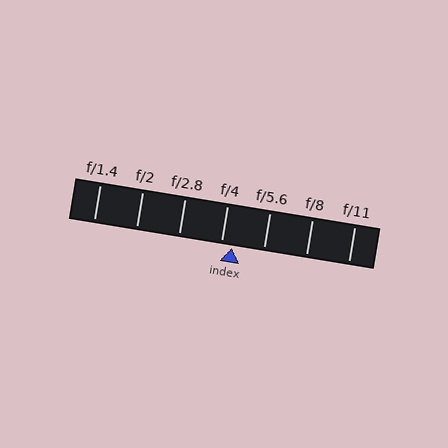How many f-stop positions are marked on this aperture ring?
There are 7 f-stop positions marked.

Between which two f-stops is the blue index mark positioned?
The index mark is between f/4 and f/5.6.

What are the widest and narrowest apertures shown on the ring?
The widest aperture shown is f/1.4 and the narrowest is f/11.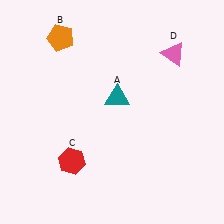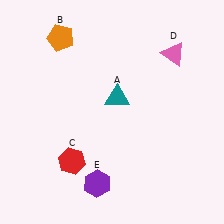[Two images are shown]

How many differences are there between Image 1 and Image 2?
There is 1 difference between the two images.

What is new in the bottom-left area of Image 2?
A purple hexagon (E) was added in the bottom-left area of Image 2.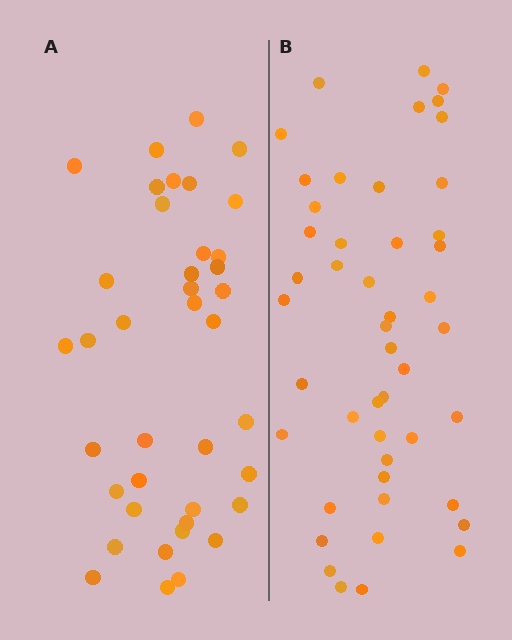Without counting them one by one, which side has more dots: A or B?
Region B (the right region) has more dots.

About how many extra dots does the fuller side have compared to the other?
Region B has roughly 8 or so more dots than region A.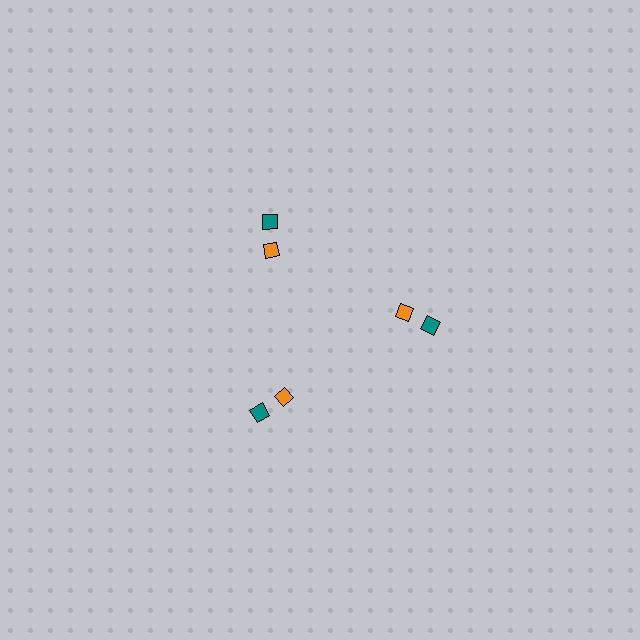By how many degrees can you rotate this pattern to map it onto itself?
The pattern maps onto itself every 120 degrees of rotation.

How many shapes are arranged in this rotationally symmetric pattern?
There are 6 shapes, arranged in 3 groups of 2.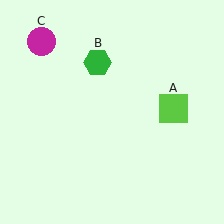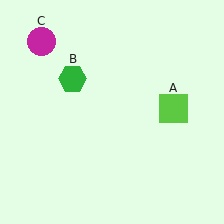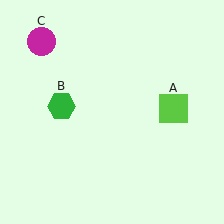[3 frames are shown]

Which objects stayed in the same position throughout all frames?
Lime square (object A) and magenta circle (object C) remained stationary.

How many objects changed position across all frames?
1 object changed position: green hexagon (object B).